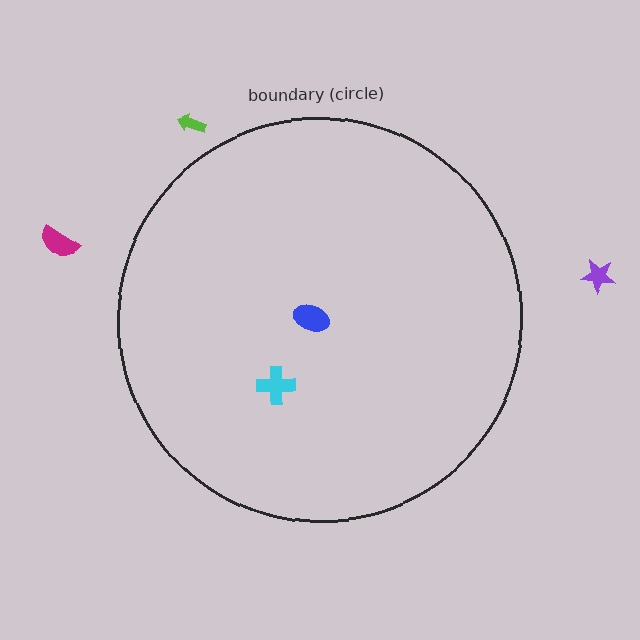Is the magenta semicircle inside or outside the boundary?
Outside.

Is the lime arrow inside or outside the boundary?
Outside.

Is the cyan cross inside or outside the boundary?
Inside.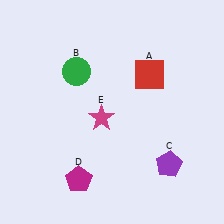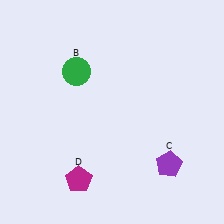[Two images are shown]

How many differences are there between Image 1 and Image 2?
There are 2 differences between the two images.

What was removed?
The magenta star (E), the red square (A) were removed in Image 2.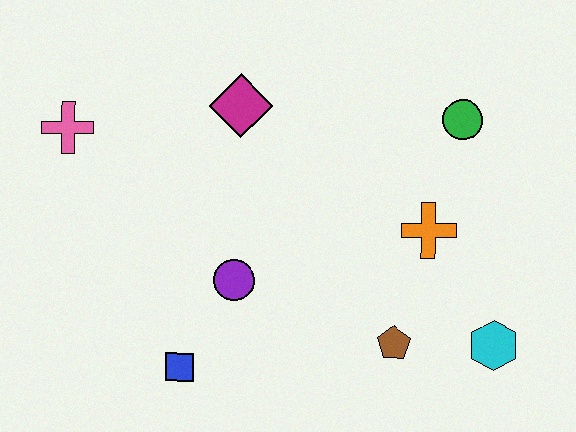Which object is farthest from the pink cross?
The cyan hexagon is farthest from the pink cross.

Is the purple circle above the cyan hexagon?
Yes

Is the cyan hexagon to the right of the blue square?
Yes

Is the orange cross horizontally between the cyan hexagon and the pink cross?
Yes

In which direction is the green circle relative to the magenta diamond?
The green circle is to the right of the magenta diamond.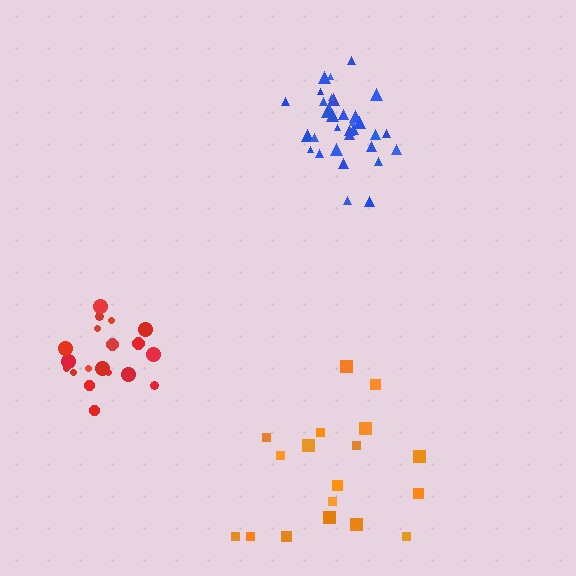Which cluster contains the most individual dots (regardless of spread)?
Blue (34).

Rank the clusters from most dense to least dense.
blue, red, orange.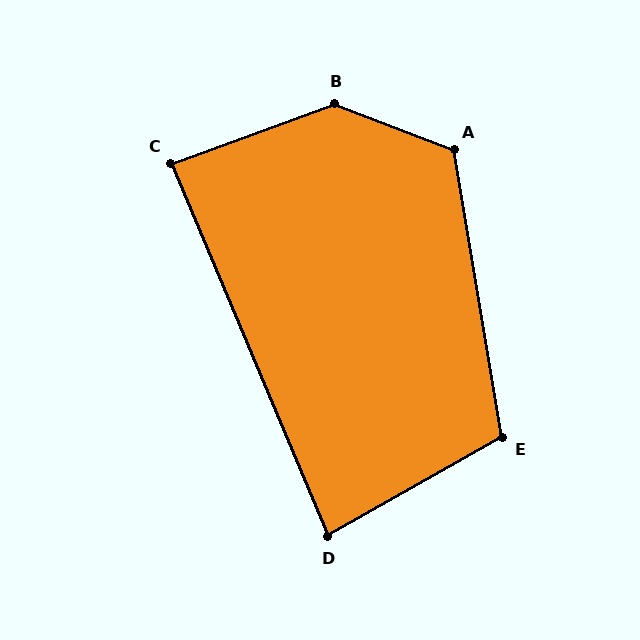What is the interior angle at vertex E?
Approximately 110 degrees (obtuse).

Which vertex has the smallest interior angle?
D, at approximately 83 degrees.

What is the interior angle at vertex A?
Approximately 120 degrees (obtuse).